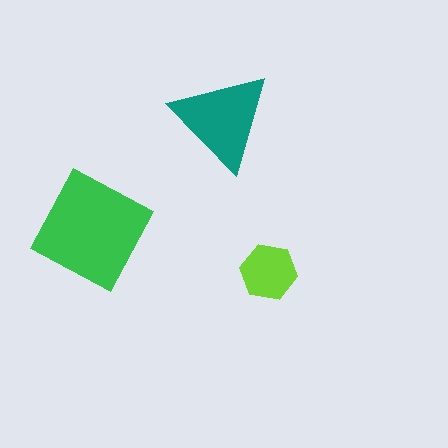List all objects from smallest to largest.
The lime hexagon, the teal triangle, the green diamond.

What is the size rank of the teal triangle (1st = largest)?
2nd.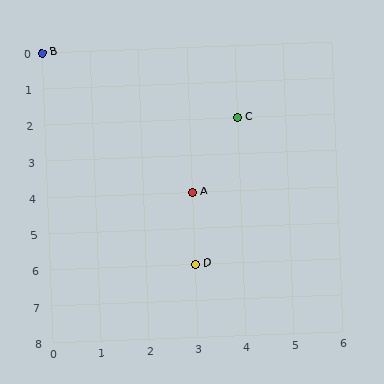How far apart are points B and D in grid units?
Points B and D are 3 columns and 6 rows apart (about 6.7 grid units diagonally).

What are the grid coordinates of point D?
Point D is at grid coordinates (3, 6).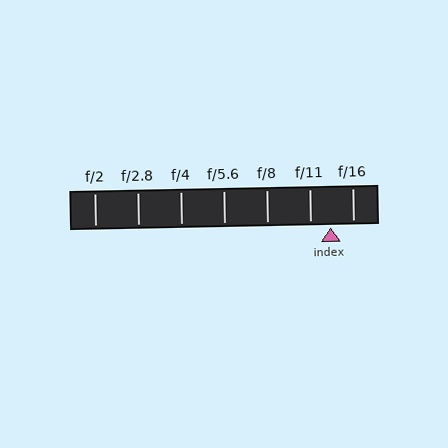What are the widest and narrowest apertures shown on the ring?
The widest aperture shown is f/2 and the narrowest is f/16.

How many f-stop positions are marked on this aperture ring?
There are 7 f-stop positions marked.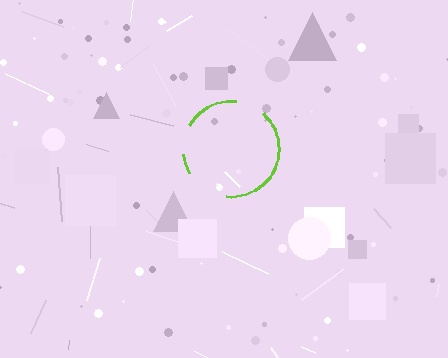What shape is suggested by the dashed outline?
The dashed outline suggests a circle.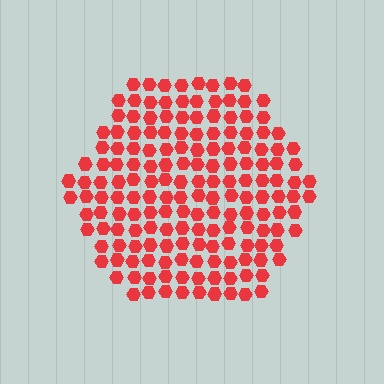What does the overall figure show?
The overall figure shows a hexagon.